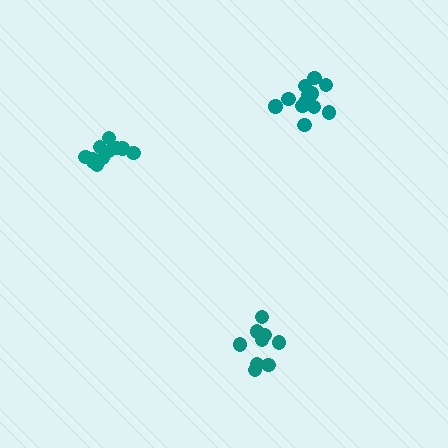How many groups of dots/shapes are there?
There are 3 groups.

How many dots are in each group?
Group 1: 9 dots, Group 2: 12 dots, Group 3: 12 dots (33 total).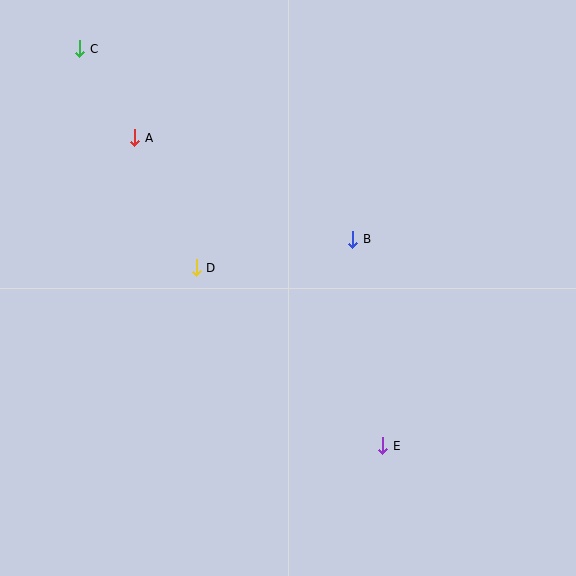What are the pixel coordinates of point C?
Point C is at (80, 49).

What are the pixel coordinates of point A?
Point A is at (135, 138).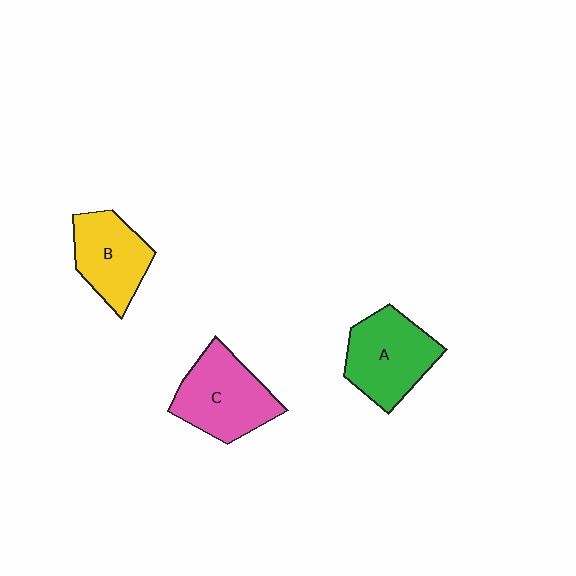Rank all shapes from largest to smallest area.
From largest to smallest: C (pink), A (green), B (yellow).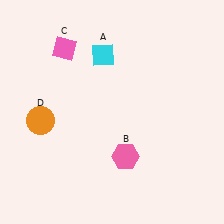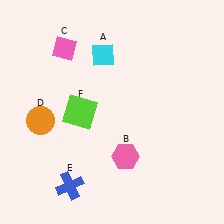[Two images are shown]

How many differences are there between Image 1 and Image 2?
There are 2 differences between the two images.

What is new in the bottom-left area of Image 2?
A lime square (F) was added in the bottom-left area of Image 2.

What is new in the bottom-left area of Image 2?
A blue cross (E) was added in the bottom-left area of Image 2.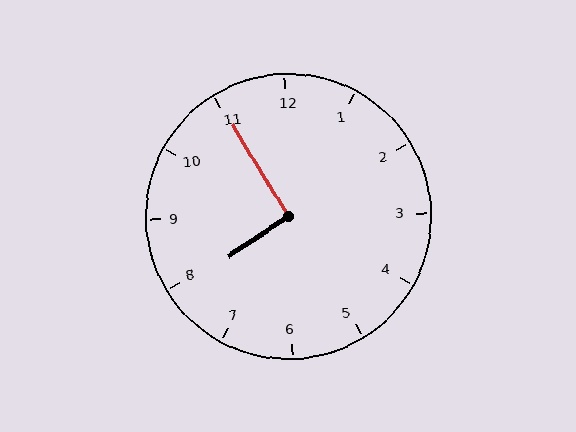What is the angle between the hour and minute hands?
Approximately 92 degrees.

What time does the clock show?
7:55.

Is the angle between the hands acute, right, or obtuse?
It is right.